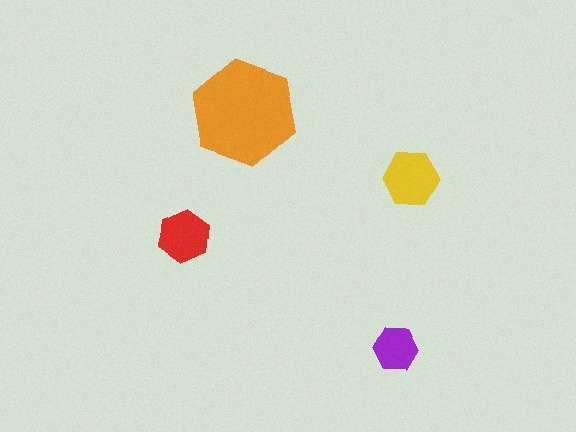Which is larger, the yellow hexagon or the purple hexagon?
The yellow one.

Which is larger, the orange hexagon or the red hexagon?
The orange one.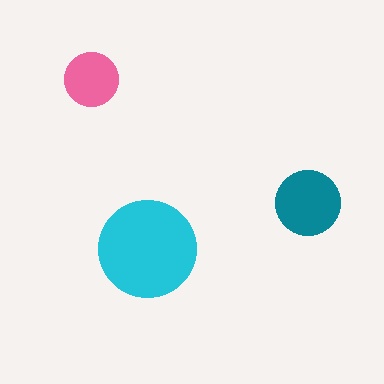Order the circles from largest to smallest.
the cyan one, the teal one, the pink one.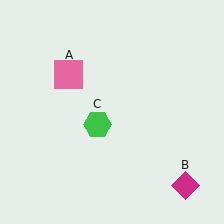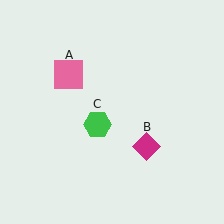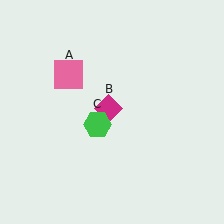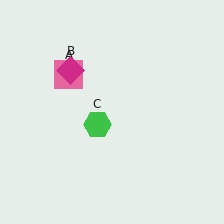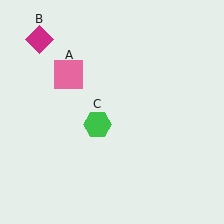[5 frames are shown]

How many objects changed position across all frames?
1 object changed position: magenta diamond (object B).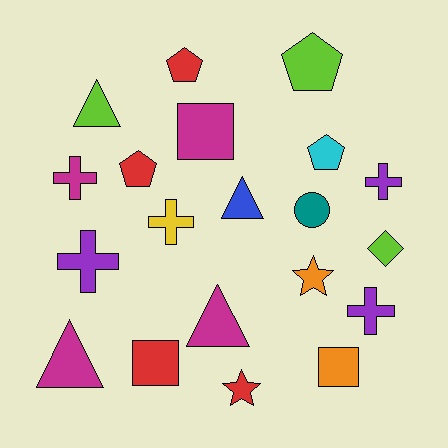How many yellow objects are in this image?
There is 1 yellow object.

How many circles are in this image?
There is 1 circle.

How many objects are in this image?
There are 20 objects.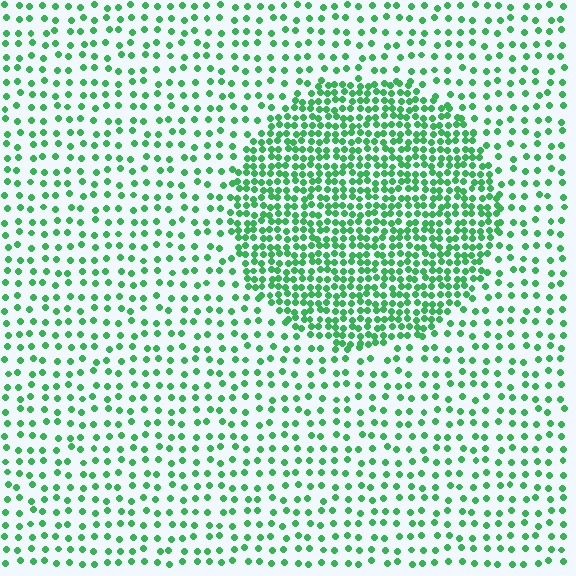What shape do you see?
I see a circle.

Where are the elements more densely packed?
The elements are more densely packed inside the circle boundary.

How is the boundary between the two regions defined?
The boundary is defined by a change in element density (approximately 2.4x ratio). All elements are the same color, size, and shape.